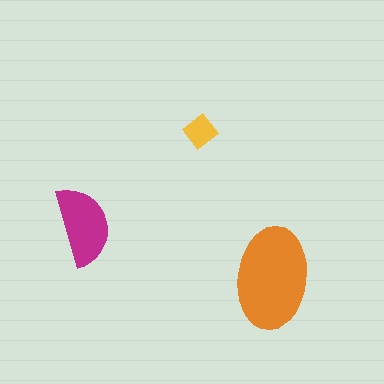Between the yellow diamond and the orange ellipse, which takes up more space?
The orange ellipse.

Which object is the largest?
The orange ellipse.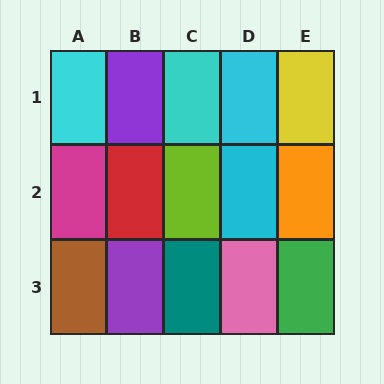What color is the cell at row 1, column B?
Purple.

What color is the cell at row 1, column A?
Cyan.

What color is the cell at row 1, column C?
Cyan.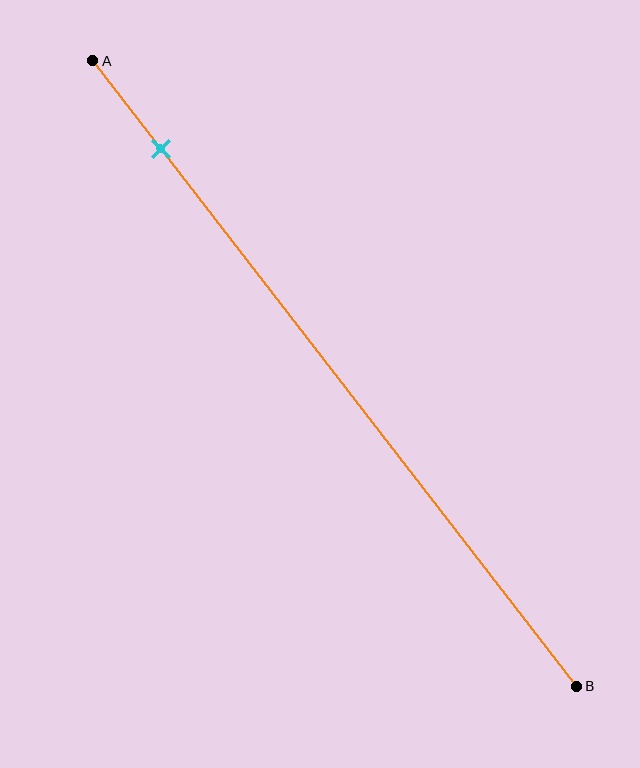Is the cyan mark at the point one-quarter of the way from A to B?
No, the mark is at about 15% from A, not at the 25% one-quarter point.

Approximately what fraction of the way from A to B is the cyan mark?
The cyan mark is approximately 15% of the way from A to B.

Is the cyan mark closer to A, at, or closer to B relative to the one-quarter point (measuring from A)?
The cyan mark is closer to point A than the one-quarter point of segment AB.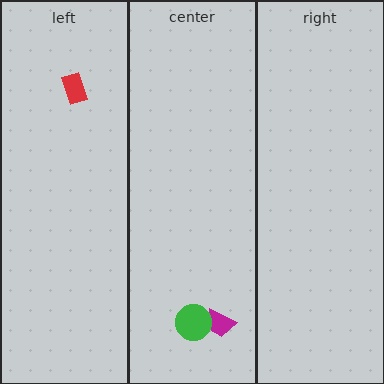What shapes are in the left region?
The red rectangle.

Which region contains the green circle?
The center region.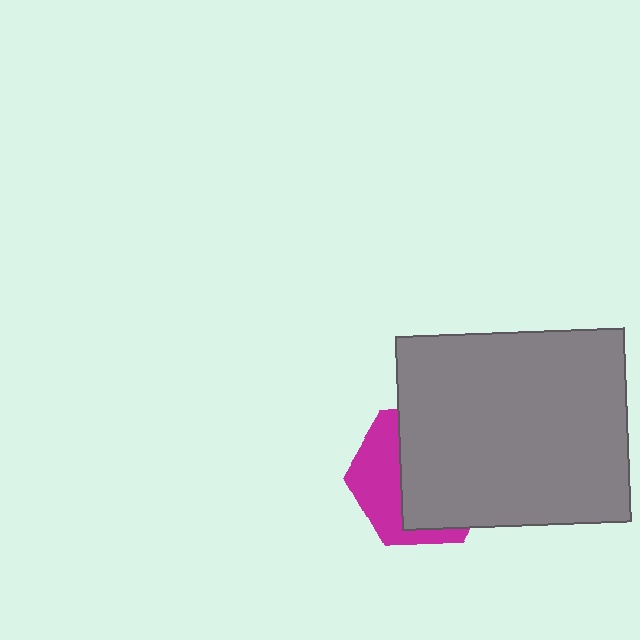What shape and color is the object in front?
The object in front is a gray rectangle.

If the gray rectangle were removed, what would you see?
You would see the complete magenta hexagon.